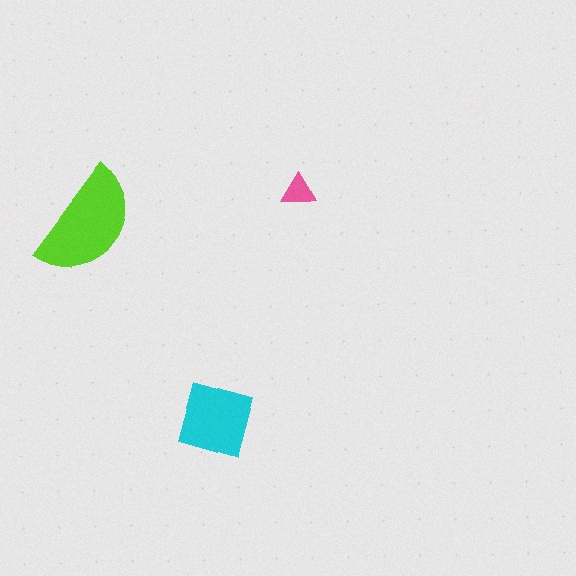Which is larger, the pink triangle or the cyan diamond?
The cyan diamond.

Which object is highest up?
The pink triangle is topmost.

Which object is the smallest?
The pink triangle.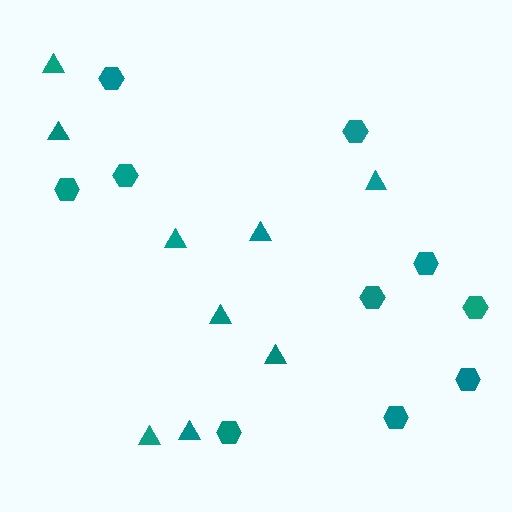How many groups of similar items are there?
There are 2 groups: one group of hexagons (10) and one group of triangles (9).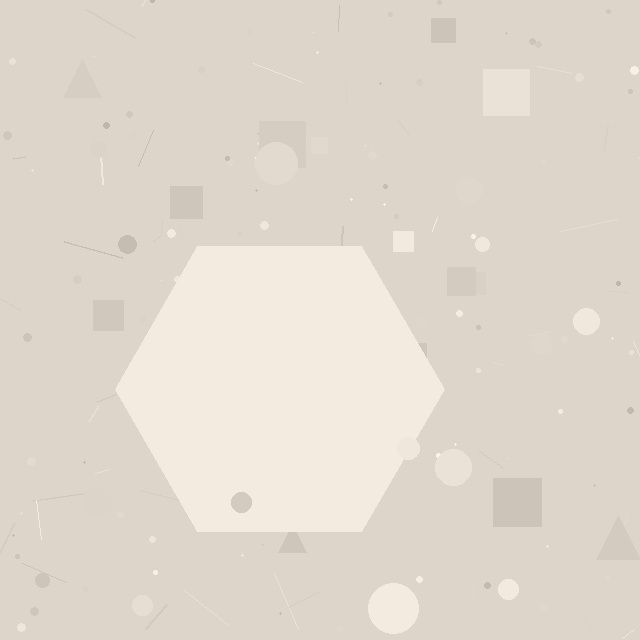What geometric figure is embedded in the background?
A hexagon is embedded in the background.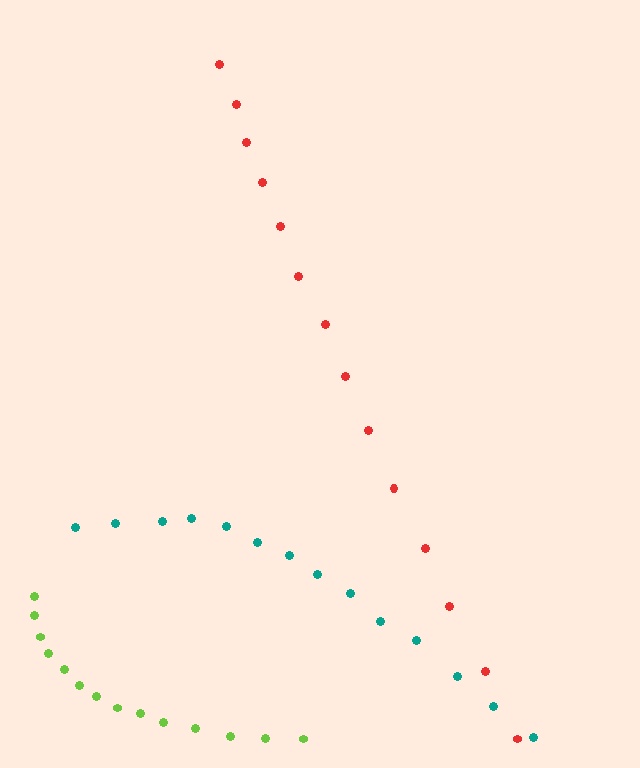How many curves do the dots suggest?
There are 3 distinct paths.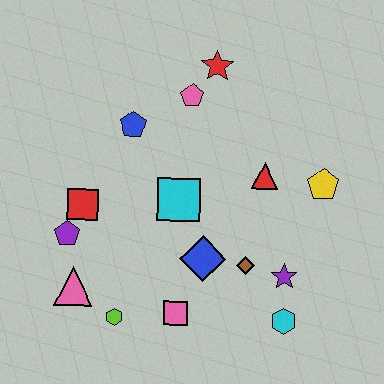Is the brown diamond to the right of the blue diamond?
Yes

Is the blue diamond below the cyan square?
Yes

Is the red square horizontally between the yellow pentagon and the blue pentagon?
No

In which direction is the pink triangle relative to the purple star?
The pink triangle is to the left of the purple star.